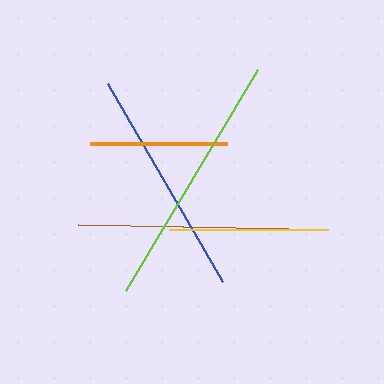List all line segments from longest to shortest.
From longest to shortest: lime, blue, brown, yellow, orange.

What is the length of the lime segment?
The lime segment is approximately 257 pixels long.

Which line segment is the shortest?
The orange line is the shortest at approximately 137 pixels.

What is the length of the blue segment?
The blue segment is approximately 228 pixels long.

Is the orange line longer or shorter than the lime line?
The lime line is longer than the orange line.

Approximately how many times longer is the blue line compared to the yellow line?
The blue line is approximately 1.4 times the length of the yellow line.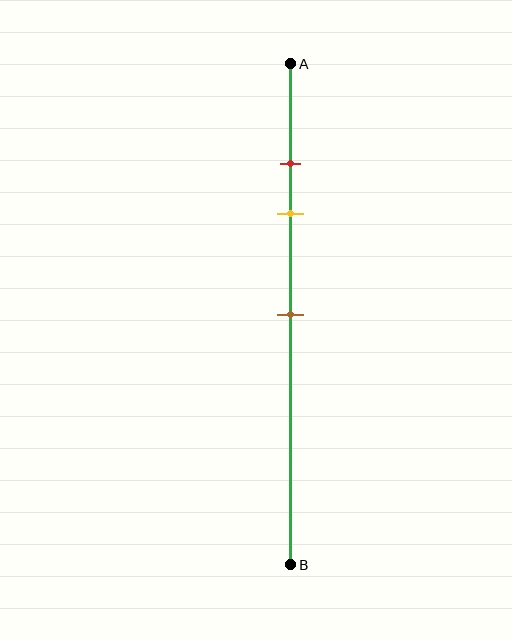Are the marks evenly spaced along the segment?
No, the marks are not evenly spaced.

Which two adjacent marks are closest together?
The red and yellow marks are the closest adjacent pair.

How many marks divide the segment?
There are 3 marks dividing the segment.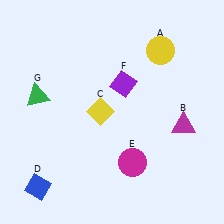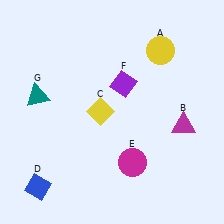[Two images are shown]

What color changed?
The triangle (G) changed from green in Image 1 to teal in Image 2.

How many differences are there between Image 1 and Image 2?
There is 1 difference between the two images.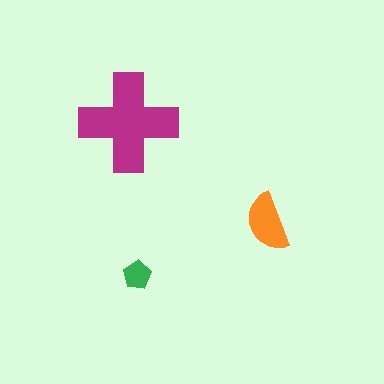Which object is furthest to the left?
The magenta cross is leftmost.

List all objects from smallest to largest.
The green pentagon, the orange semicircle, the magenta cross.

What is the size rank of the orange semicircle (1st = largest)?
2nd.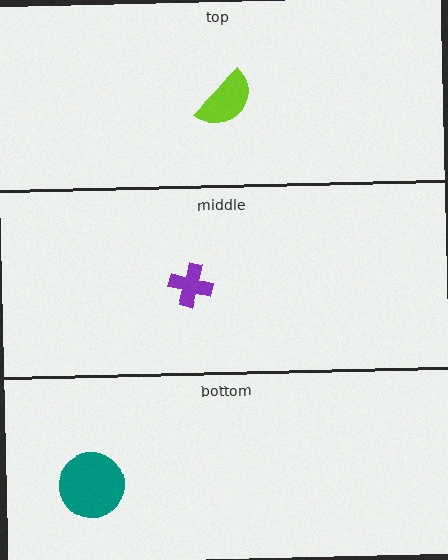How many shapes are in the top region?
1.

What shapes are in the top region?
The lime semicircle.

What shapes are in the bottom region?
The teal circle.